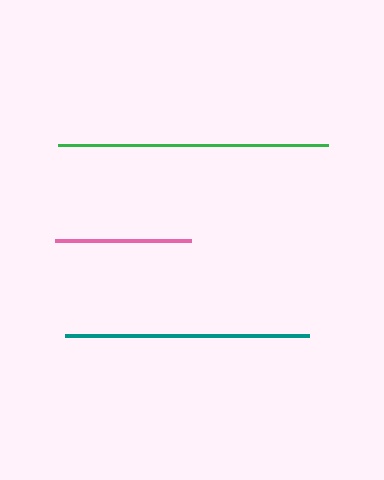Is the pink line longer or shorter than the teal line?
The teal line is longer than the pink line.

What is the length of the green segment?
The green segment is approximately 270 pixels long.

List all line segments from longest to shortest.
From longest to shortest: green, teal, pink.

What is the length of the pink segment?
The pink segment is approximately 136 pixels long.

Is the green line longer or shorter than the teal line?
The green line is longer than the teal line.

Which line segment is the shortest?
The pink line is the shortest at approximately 136 pixels.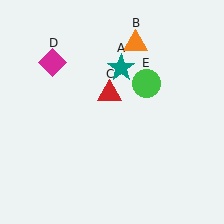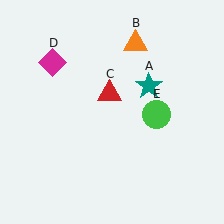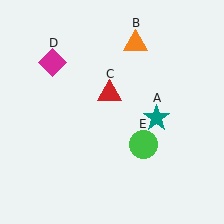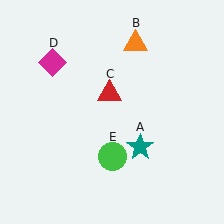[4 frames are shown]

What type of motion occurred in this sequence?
The teal star (object A), green circle (object E) rotated clockwise around the center of the scene.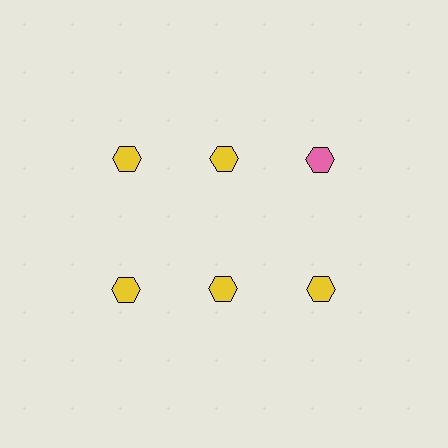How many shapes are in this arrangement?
There are 6 shapes arranged in a grid pattern.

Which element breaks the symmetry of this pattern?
The pink hexagon in the top row, center column breaks the symmetry. All other shapes are yellow hexagons.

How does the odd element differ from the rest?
It has a different color: pink instead of yellow.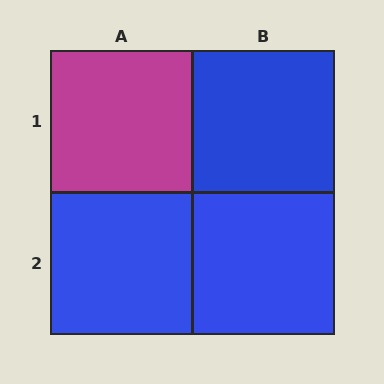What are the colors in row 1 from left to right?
Magenta, blue.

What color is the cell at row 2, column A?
Blue.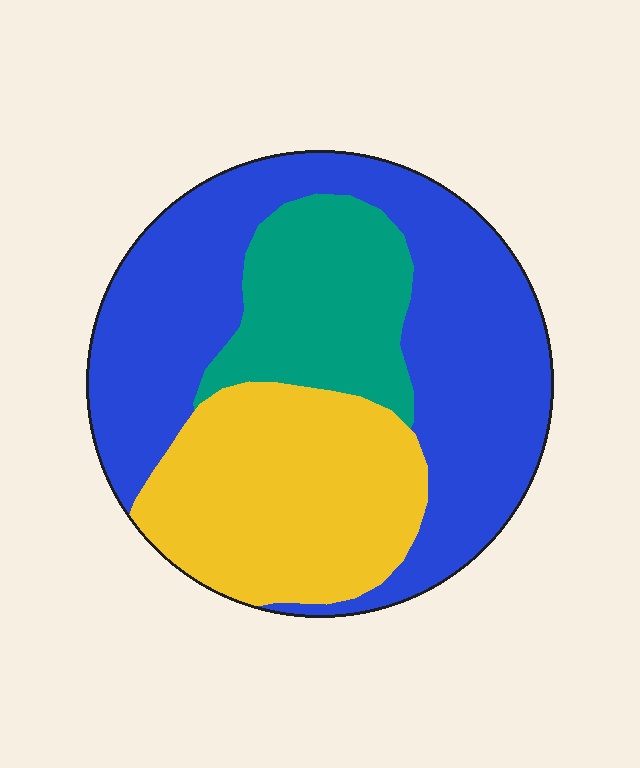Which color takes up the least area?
Teal, at roughly 20%.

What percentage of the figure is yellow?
Yellow takes up about one third (1/3) of the figure.